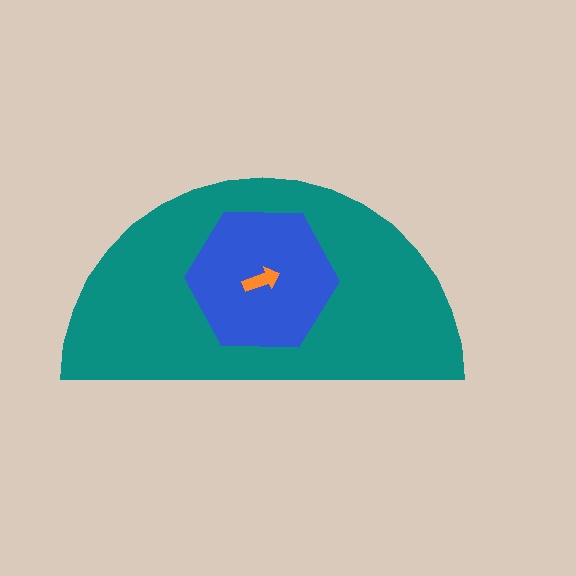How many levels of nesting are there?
3.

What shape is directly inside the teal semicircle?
The blue hexagon.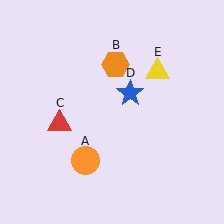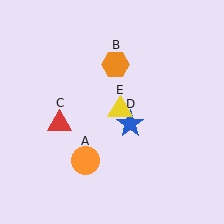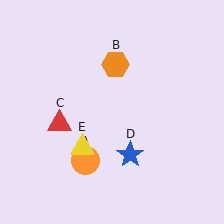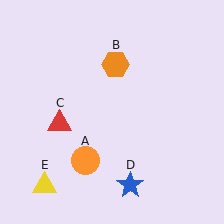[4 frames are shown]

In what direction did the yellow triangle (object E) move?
The yellow triangle (object E) moved down and to the left.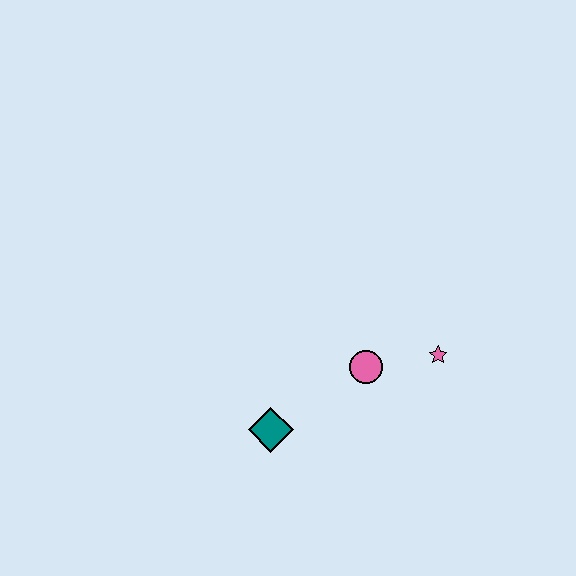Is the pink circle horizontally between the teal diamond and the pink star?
Yes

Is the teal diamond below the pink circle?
Yes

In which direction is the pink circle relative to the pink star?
The pink circle is to the left of the pink star.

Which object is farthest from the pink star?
The teal diamond is farthest from the pink star.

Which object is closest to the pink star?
The pink circle is closest to the pink star.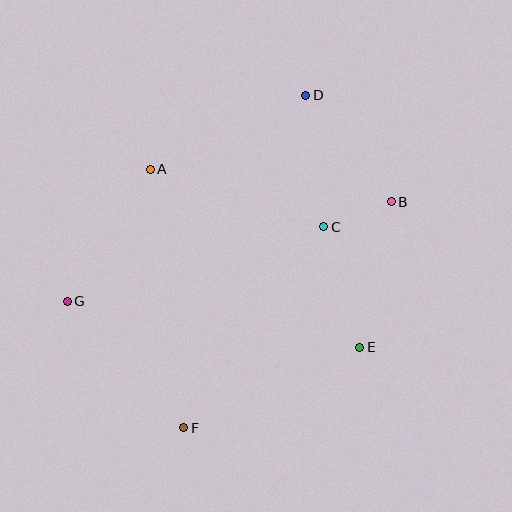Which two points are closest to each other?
Points B and C are closest to each other.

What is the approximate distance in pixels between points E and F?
The distance between E and F is approximately 194 pixels.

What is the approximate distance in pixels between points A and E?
The distance between A and E is approximately 275 pixels.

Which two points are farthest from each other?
Points D and F are farthest from each other.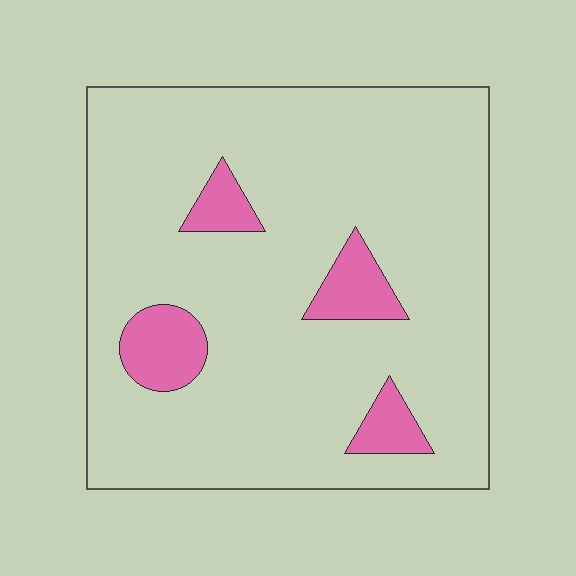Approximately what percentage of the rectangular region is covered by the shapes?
Approximately 10%.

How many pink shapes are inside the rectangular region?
4.